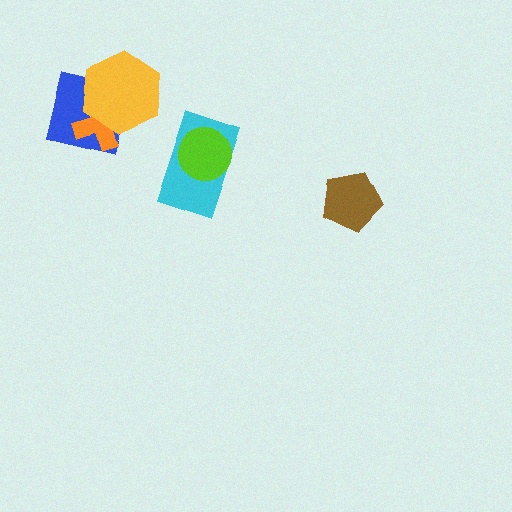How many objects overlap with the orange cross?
2 objects overlap with the orange cross.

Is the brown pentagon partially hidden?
No, no other shape covers it.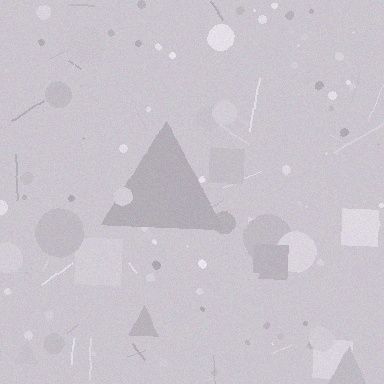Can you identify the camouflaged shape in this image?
The camouflaged shape is a triangle.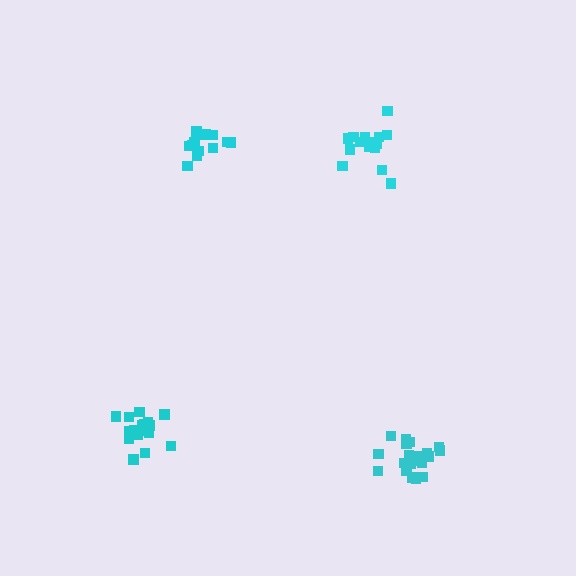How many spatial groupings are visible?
There are 4 spatial groupings.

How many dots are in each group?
Group 1: 17 dots, Group 2: 20 dots, Group 3: 15 dots, Group 4: 14 dots (66 total).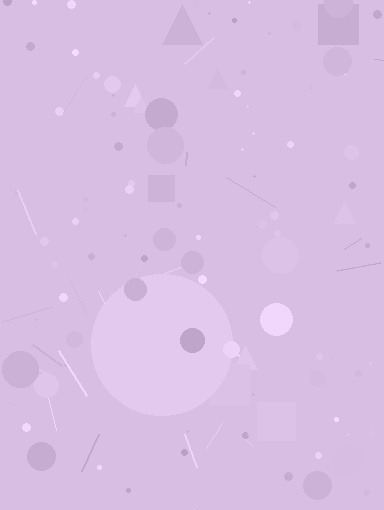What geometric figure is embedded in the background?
A circle is embedded in the background.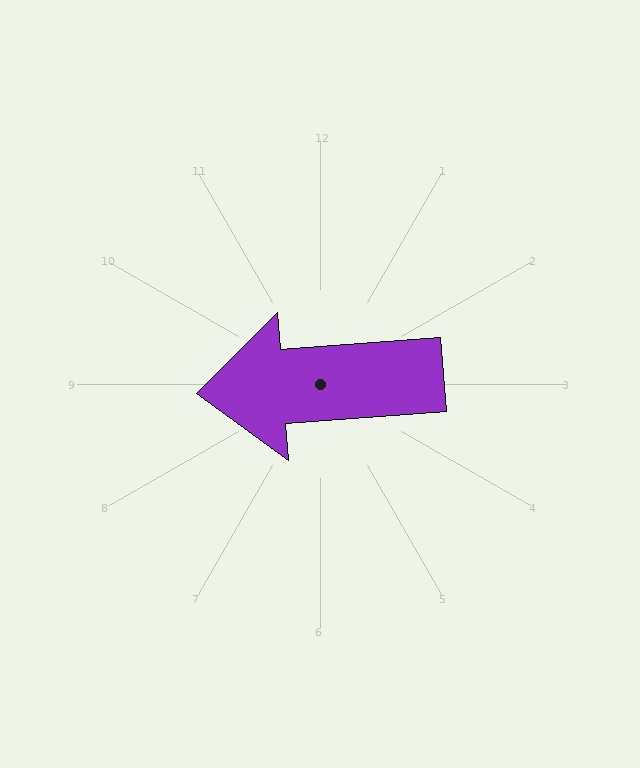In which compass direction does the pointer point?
West.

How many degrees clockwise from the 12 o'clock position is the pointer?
Approximately 266 degrees.